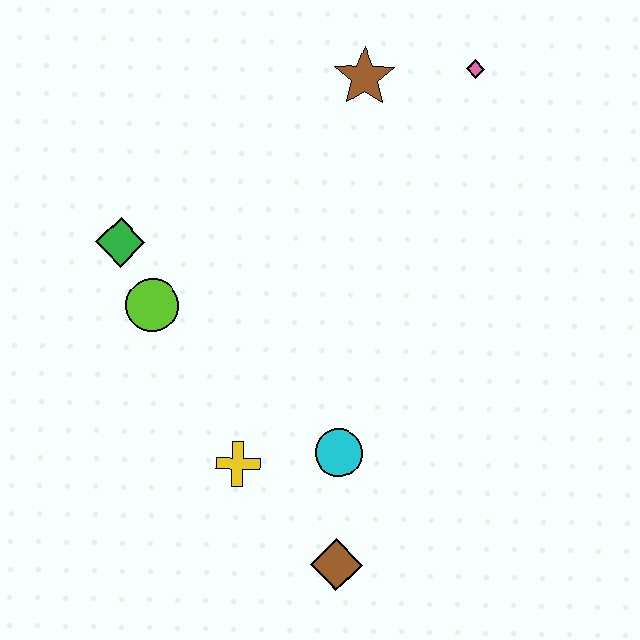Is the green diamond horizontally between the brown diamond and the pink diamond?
No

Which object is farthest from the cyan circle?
The pink diamond is farthest from the cyan circle.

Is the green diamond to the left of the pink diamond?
Yes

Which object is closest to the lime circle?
The green diamond is closest to the lime circle.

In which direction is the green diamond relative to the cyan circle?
The green diamond is to the left of the cyan circle.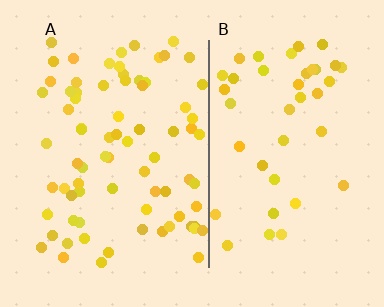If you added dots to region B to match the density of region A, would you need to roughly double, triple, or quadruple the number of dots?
Approximately double.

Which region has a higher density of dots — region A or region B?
A (the left).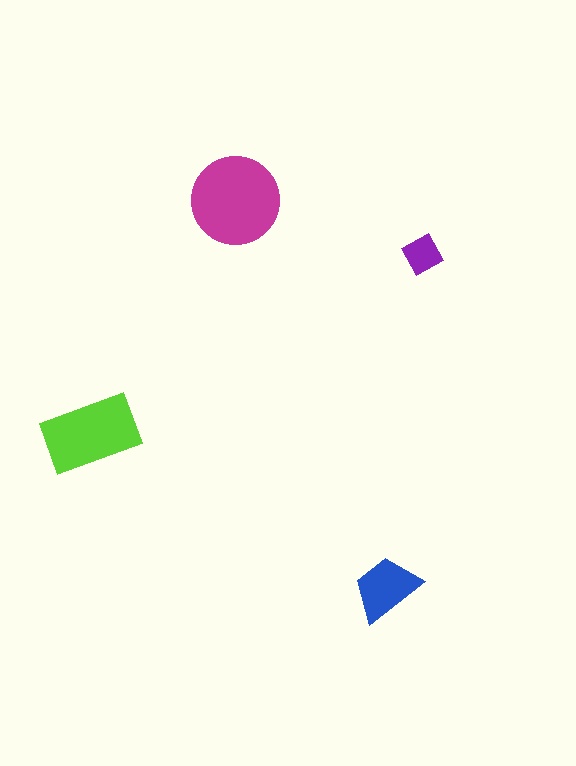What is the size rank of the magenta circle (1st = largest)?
1st.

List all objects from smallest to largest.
The purple square, the blue trapezoid, the lime rectangle, the magenta circle.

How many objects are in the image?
There are 4 objects in the image.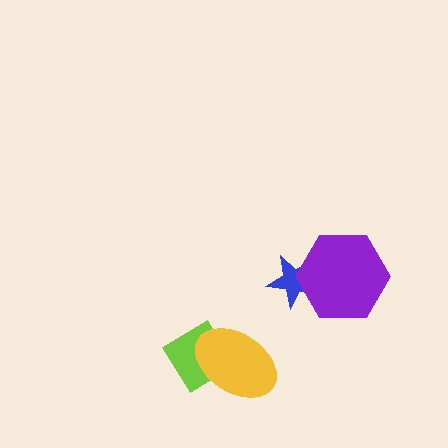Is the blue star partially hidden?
Yes, it is partially covered by another shape.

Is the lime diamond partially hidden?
Yes, it is partially covered by another shape.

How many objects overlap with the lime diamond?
1 object overlaps with the lime diamond.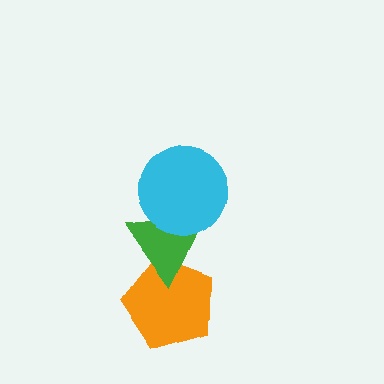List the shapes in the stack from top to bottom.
From top to bottom: the cyan circle, the green triangle, the orange pentagon.